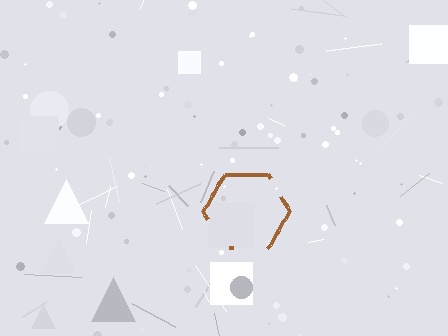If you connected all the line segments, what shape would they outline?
They would outline a hexagon.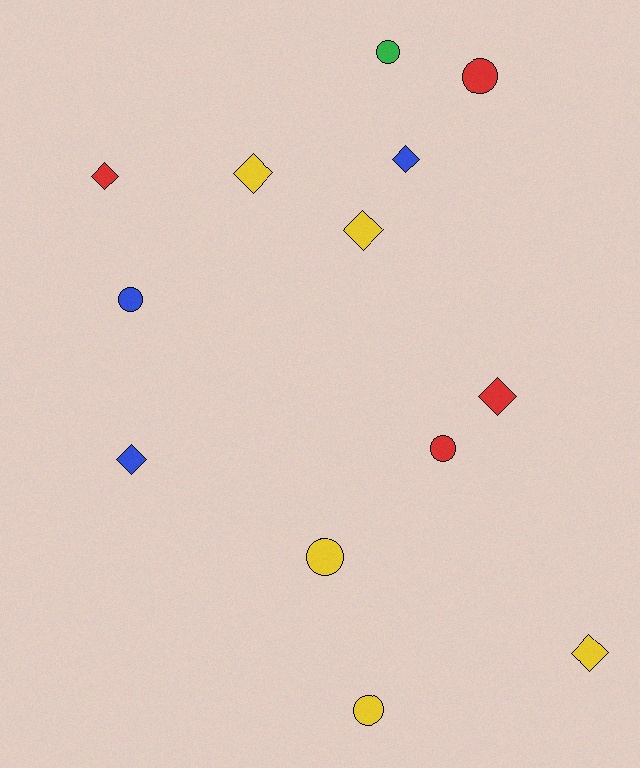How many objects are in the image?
There are 13 objects.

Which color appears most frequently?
Yellow, with 5 objects.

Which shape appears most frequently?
Diamond, with 7 objects.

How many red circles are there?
There are 2 red circles.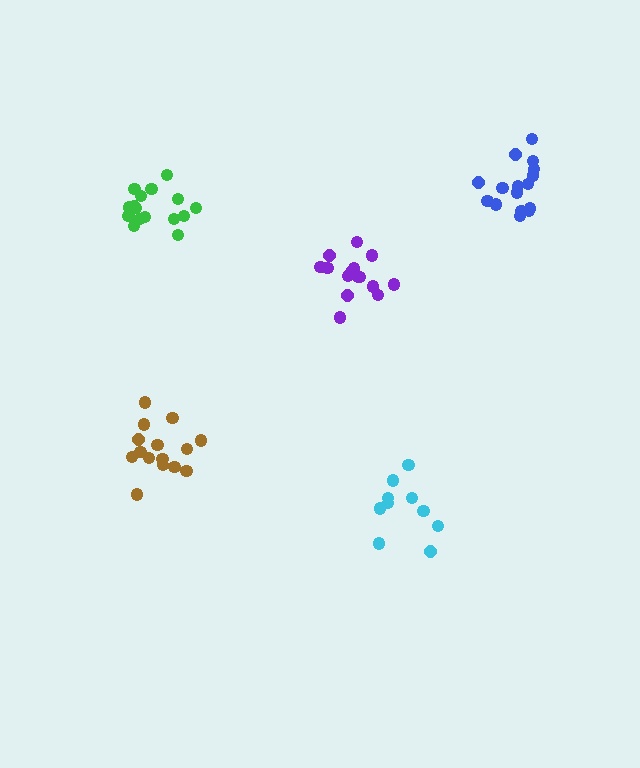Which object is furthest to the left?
The green cluster is leftmost.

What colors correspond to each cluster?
The clusters are colored: cyan, brown, blue, purple, green.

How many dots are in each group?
Group 1: 10 dots, Group 2: 15 dots, Group 3: 16 dots, Group 4: 16 dots, Group 5: 16 dots (73 total).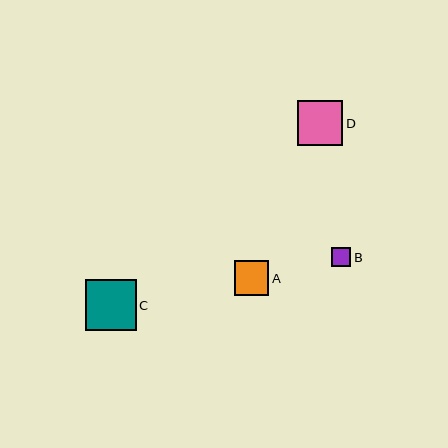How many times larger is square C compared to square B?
Square C is approximately 2.6 times the size of square B.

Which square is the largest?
Square C is the largest with a size of approximately 51 pixels.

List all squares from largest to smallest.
From largest to smallest: C, D, A, B.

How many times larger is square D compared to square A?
Square D is approximately 1.3 times the size of square A.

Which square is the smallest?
Square B is the smallest with a size of approximately 20 pixels.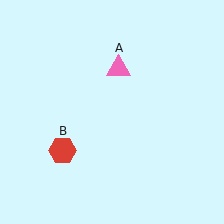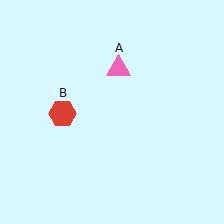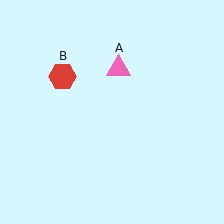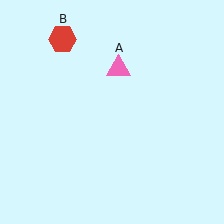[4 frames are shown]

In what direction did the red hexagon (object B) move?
The red hexagon (object B) moved up.